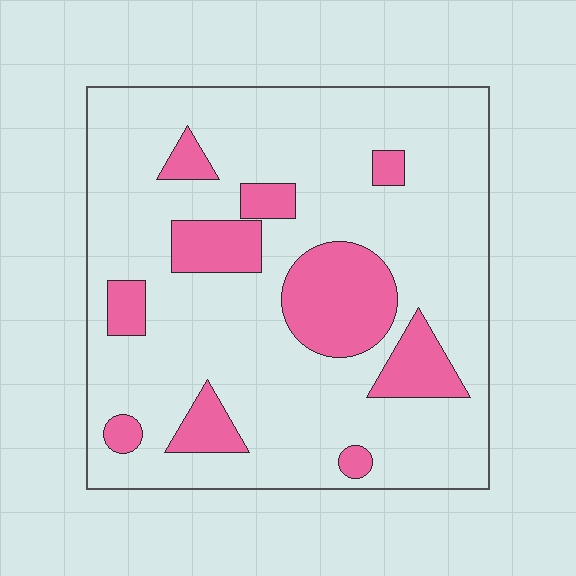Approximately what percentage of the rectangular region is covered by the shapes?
Approximately 20%.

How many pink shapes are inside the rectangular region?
10.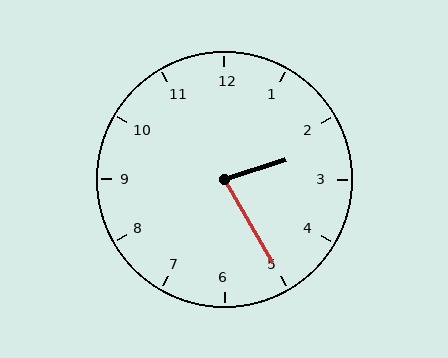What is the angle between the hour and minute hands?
Approximately 78 degrees.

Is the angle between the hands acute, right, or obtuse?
It is acute.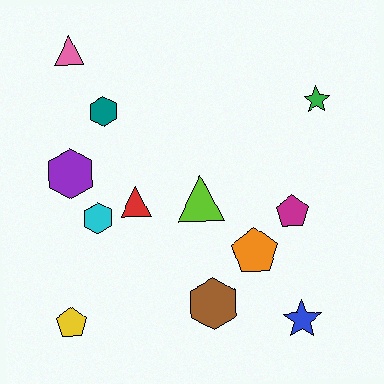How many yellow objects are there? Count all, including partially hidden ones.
There is 1 yellow object.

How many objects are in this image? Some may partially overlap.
There are 12 objects.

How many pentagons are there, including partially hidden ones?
There are 3 pentagons.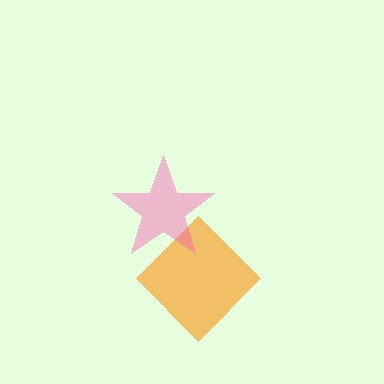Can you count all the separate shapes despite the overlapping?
Yes, there are 2 separate shapes.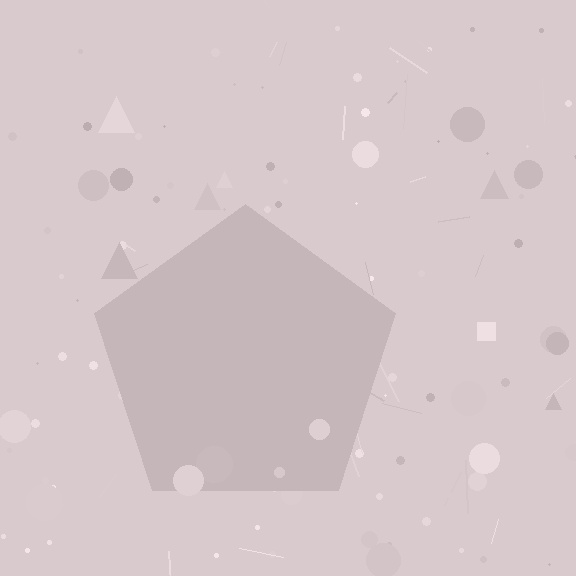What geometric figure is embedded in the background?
A pentagon is embedded in the background.